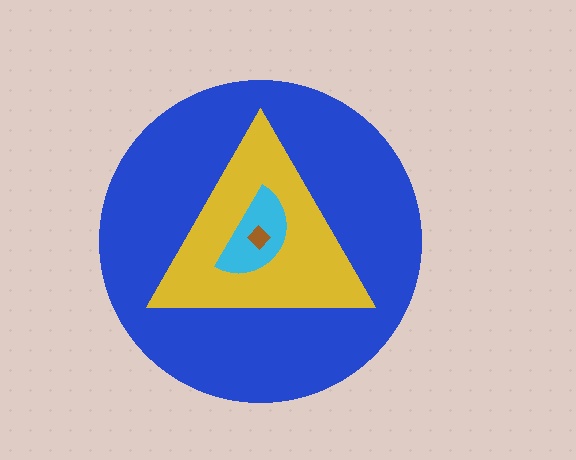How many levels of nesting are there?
4.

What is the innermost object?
The brown diamond.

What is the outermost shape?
The blue circle.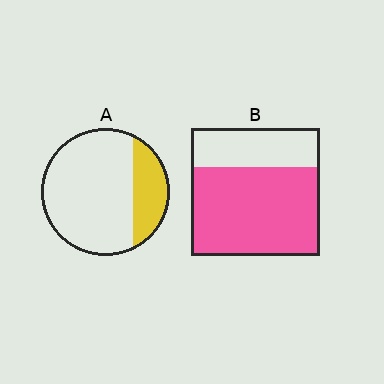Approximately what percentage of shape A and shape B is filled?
A is approximately 25% and B is approximately 70%.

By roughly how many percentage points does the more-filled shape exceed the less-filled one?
By roughly 45 percentage points (B over A).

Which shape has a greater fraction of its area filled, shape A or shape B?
Shape B.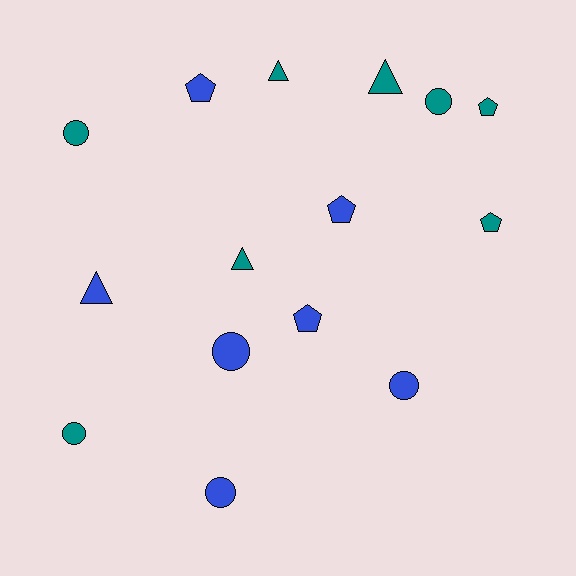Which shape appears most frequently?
Circle, with 6 objects.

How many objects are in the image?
There are 15 objects.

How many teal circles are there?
There are 3 teal circles.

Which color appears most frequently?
Teal, with 8 objects.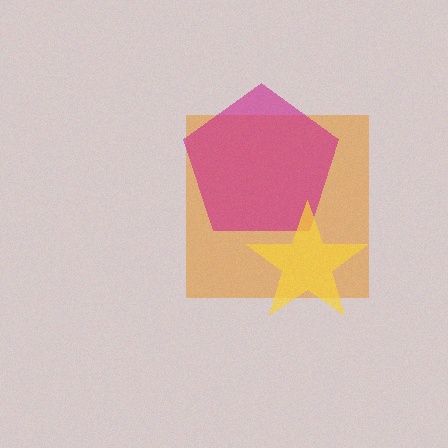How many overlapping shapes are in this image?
There are 3 overlapping shapes in the image.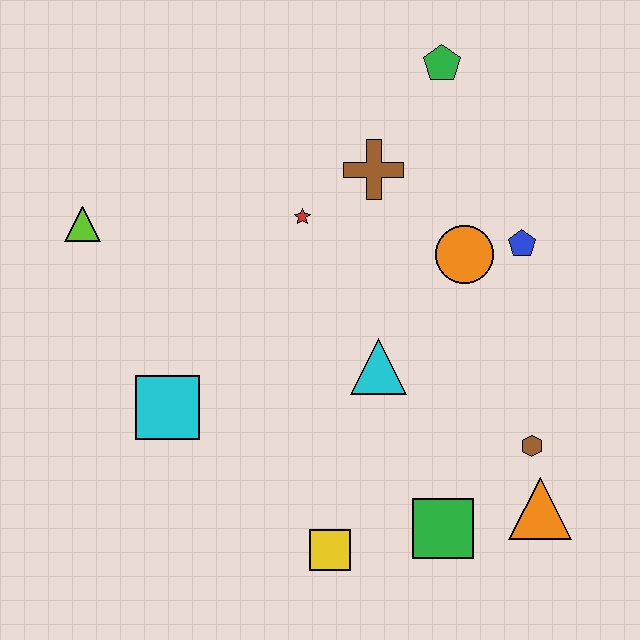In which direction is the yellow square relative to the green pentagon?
The yellow square is below the green pentagon.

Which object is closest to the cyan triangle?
The orange circle is closest to the cyan triangle.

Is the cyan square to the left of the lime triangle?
No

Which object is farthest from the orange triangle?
The lime triangle is farthest from the orange triangle.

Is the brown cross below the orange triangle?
No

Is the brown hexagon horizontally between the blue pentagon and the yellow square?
No